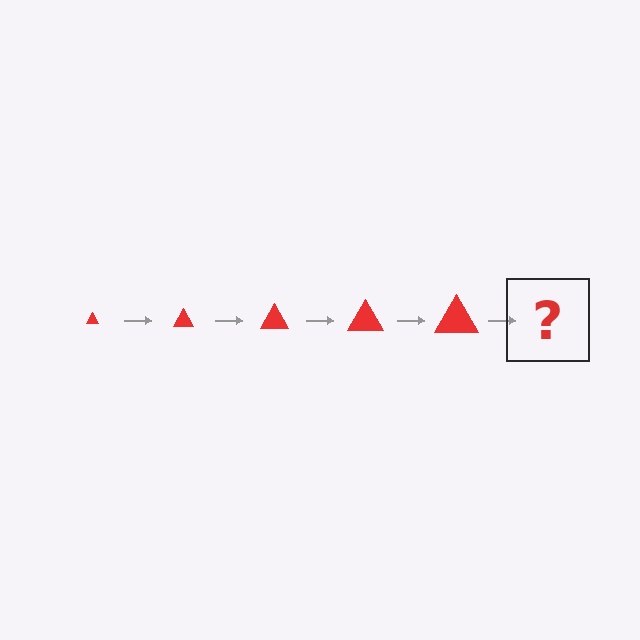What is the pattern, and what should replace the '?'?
The pattern is that the triangle gets progressively larger each step. The '?' should be a red triangle, larger than the previous one.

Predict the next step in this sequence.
The next step is a red triangle, larger than the previous one.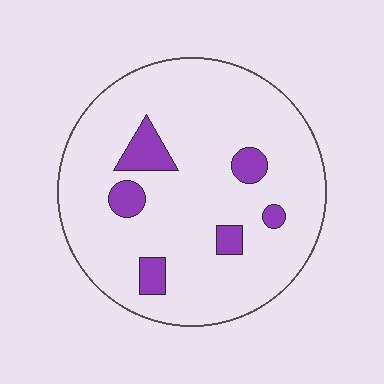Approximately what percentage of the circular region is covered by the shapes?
Approximately 10%.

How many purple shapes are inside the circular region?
6.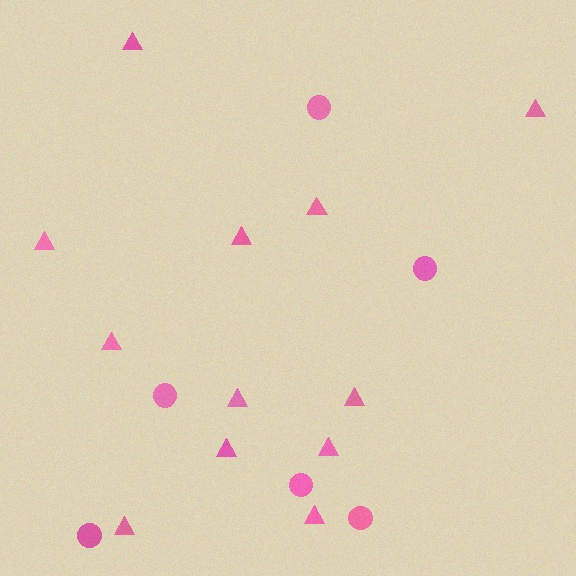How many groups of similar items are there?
There are 2 groups: one group of circles (6) and one group of triangles (12).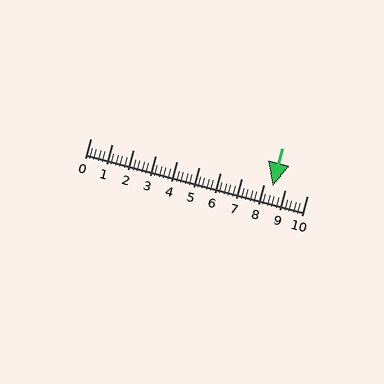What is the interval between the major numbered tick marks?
The major tick marks are spaced 1 units apart.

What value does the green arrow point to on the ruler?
The green arrow points to approximately 8.4.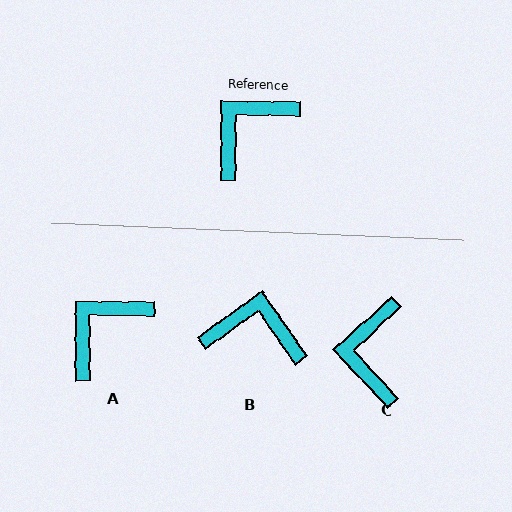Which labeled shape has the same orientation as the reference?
A.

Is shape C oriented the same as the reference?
No, it is off by about 43 degrees.